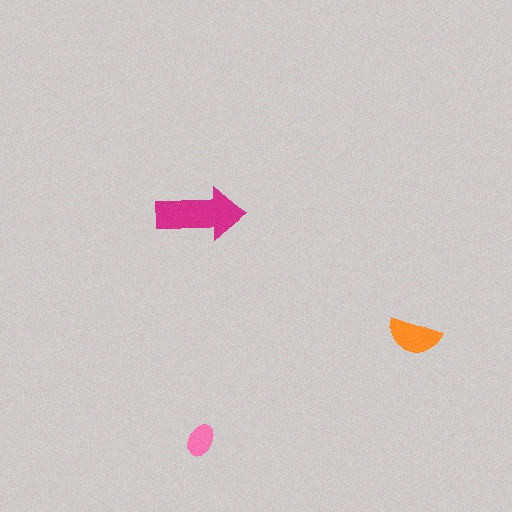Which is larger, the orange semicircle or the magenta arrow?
The magenta arrow.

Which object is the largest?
The magenta arrow.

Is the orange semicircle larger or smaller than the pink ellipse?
Larger.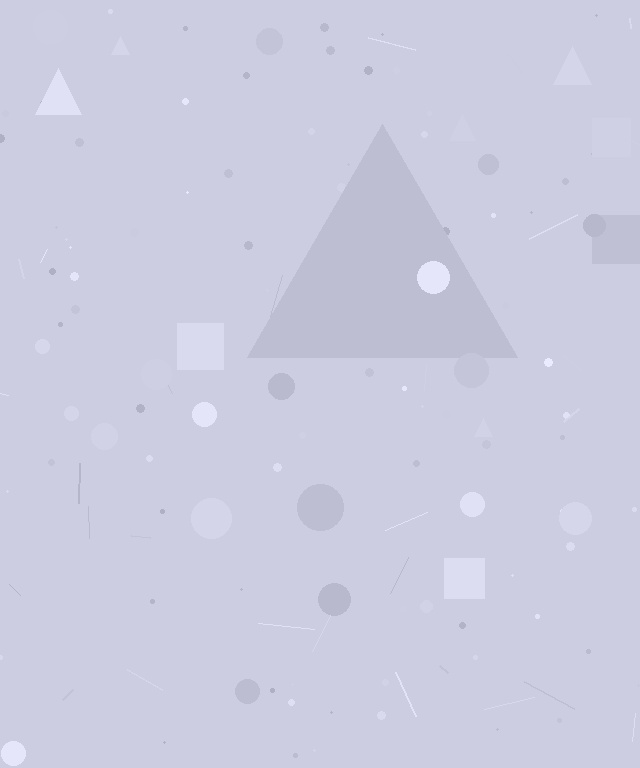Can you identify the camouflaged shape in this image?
The camouflaged shape is a triangle.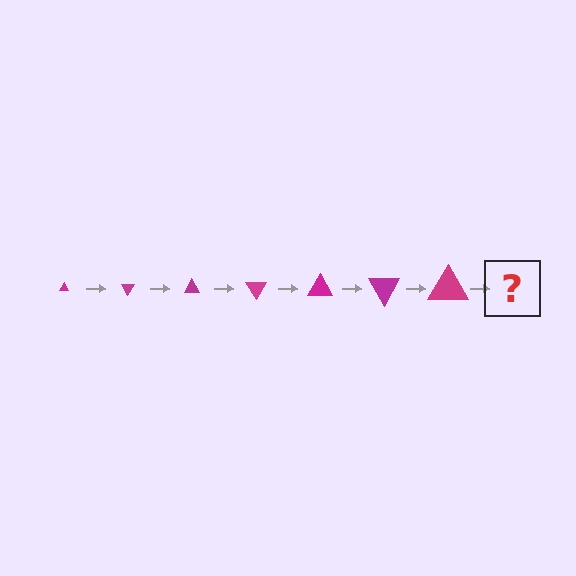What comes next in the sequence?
The next element should be a triangle, larger than the previous one and rotated 420 degrees from the start.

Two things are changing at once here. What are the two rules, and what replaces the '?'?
The two rules are that the triangle grows larger each step and it rotates 60 degrees each step. The '?' should be a triangle, larger than the previous one and rotated 420 degrees from the start.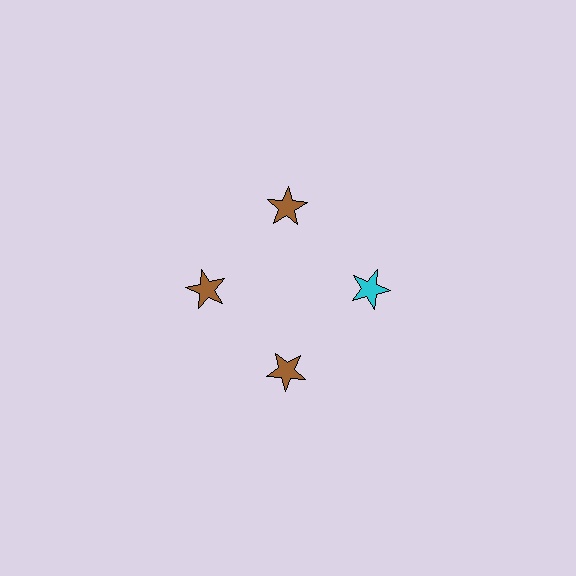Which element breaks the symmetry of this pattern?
The cyan star at roughly the 3 o'clock position breaks the symmetry. All other shapes are brown stars.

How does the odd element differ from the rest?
It has a different color: cyan instead of brown.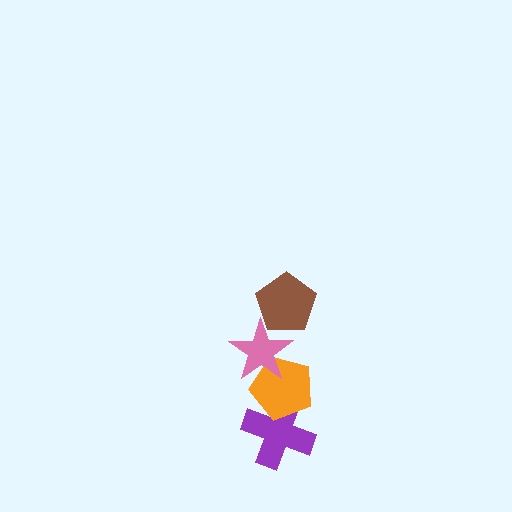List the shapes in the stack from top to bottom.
From top to bottom: the brown pentagon, the pink star, the orange pentagon, the purple cross.